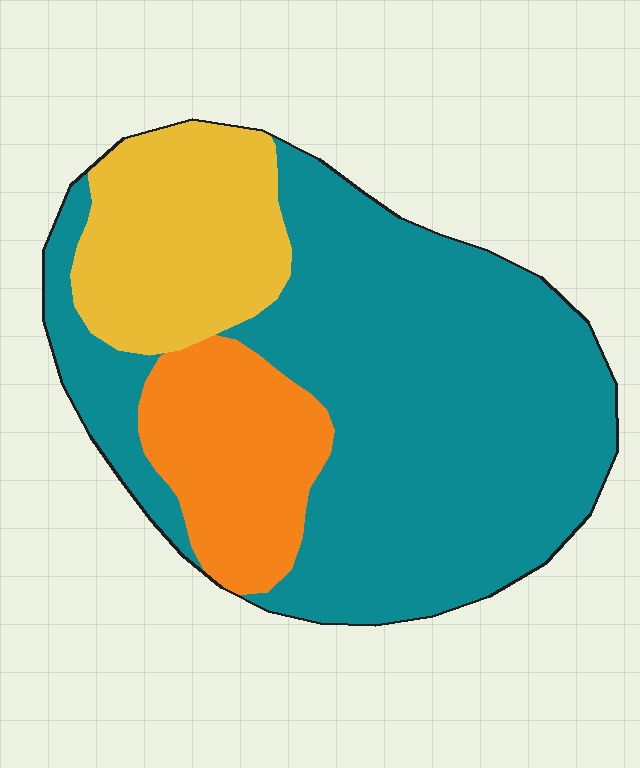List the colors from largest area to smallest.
From largest to smallest: teal, yellow, orange.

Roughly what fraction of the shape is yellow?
Yellow covers 20% of the shape.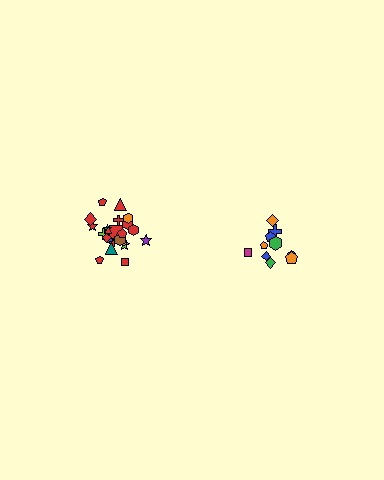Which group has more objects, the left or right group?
The left group.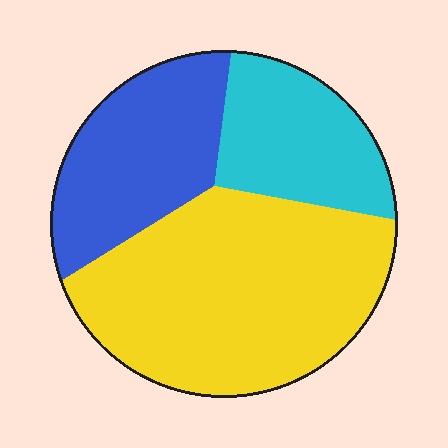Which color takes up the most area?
Yellow, at roughly 50%.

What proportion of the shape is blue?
Blue covers 26% of the shape.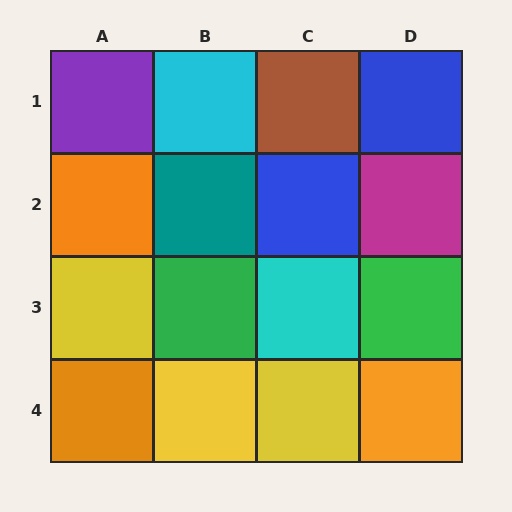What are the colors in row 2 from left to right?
Orange, teal, blue, magenta.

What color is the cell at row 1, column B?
Cyan.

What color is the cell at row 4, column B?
Yellow.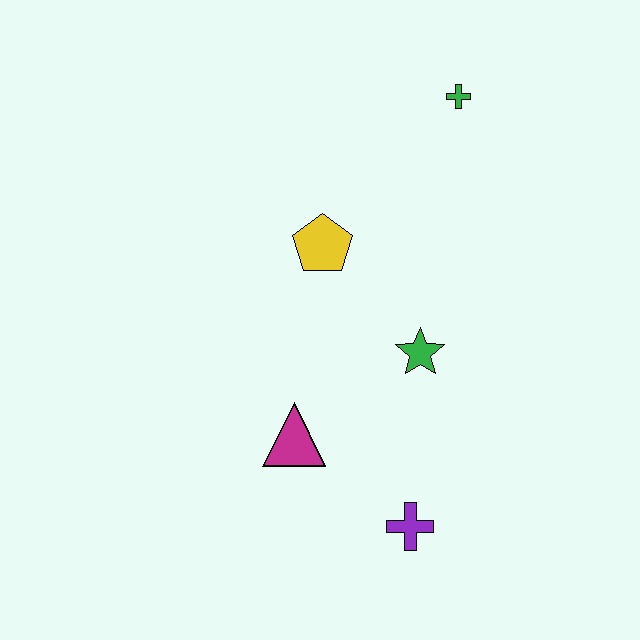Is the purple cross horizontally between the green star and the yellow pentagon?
Yes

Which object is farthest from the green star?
The green cross is farthest from the green star.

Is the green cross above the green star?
Yes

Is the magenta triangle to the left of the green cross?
Yes